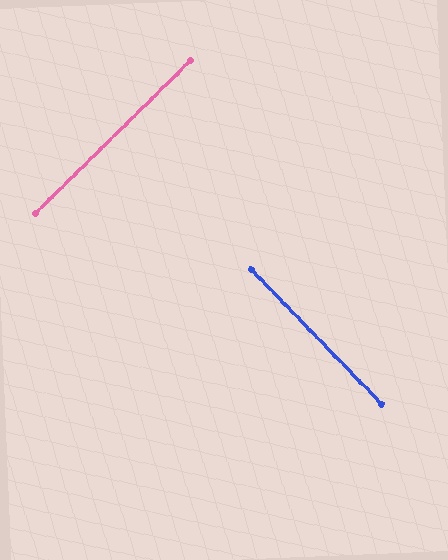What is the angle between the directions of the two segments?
Approximately 90 degrees.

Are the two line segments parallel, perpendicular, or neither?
Perpendicular — they meet at approximately 90°.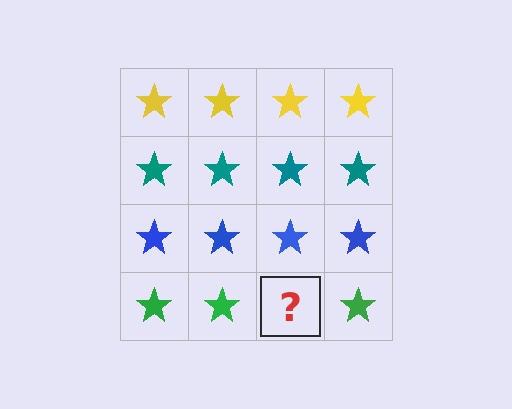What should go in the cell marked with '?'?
The missing cell should contain a green star.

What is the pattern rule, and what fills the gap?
The rule is that each row has a consistent color. The gap should be filled with a green star.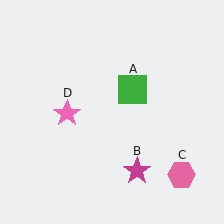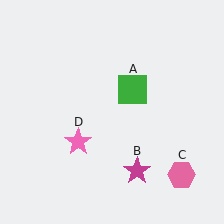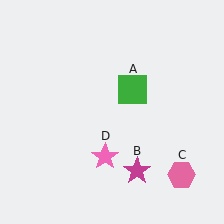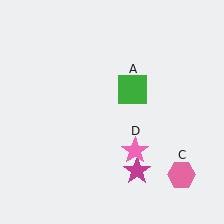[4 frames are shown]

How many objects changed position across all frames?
1 object changed position: pink star (object D).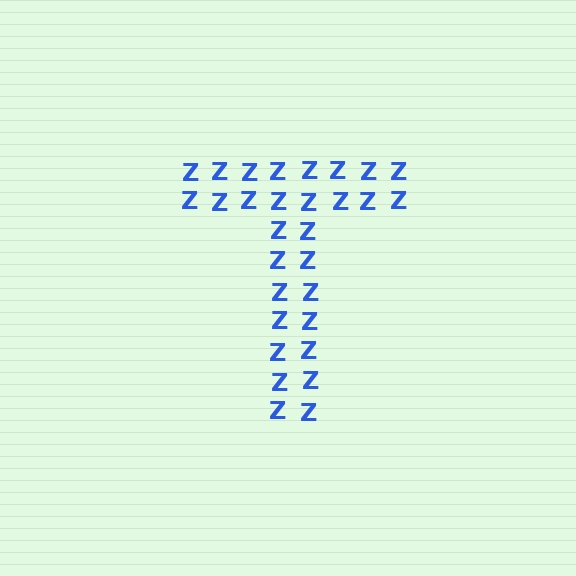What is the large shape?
The large shape is the letter T.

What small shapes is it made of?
It is made of small letter Z's.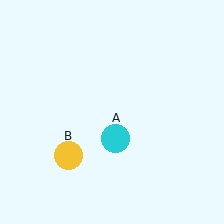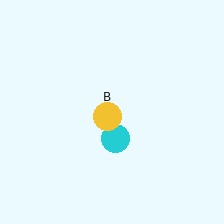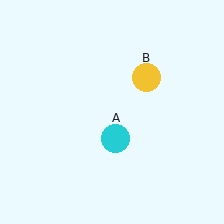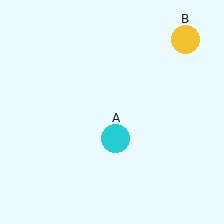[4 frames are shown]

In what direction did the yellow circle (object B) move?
The yellow circle (object B) moved up and to the right.